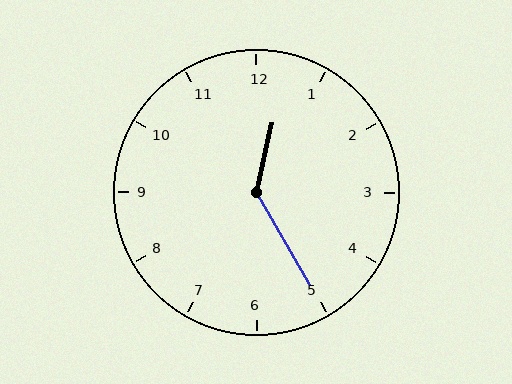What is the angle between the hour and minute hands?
Approximately 138 degrees.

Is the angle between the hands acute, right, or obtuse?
It is obtuse.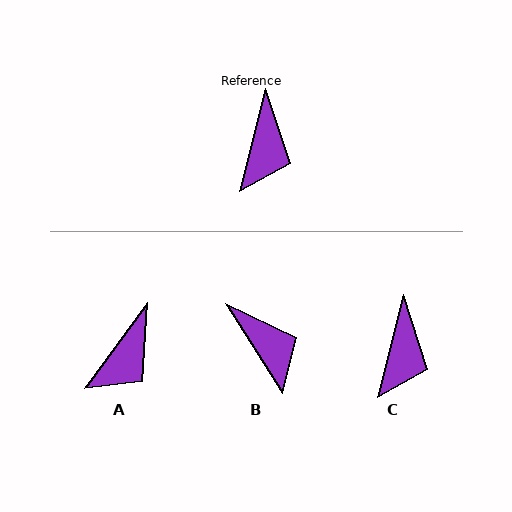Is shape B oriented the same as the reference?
No, it is off by about 47 degrees.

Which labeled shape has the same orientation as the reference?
C.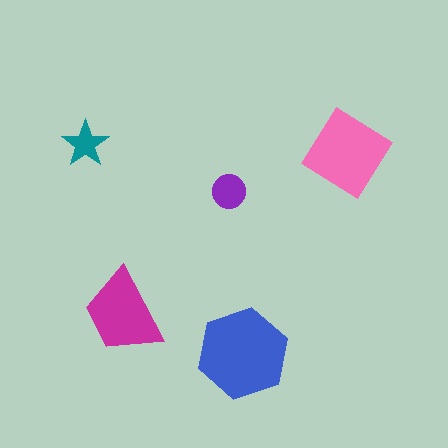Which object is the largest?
The blue hexagon.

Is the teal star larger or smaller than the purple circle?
Smaller.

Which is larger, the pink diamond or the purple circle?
The pink diamond.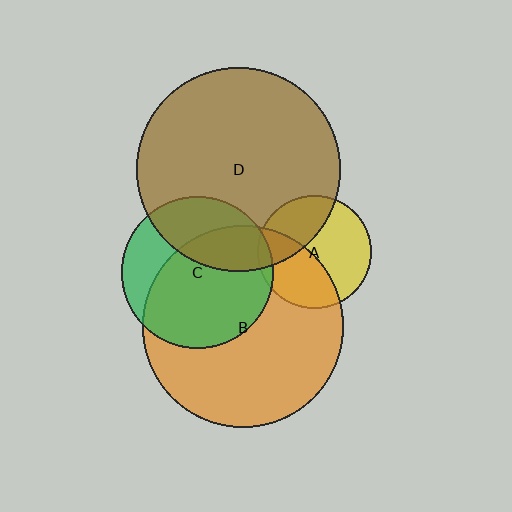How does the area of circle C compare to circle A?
Approximately 1.8 times.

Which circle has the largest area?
Circle D (brown).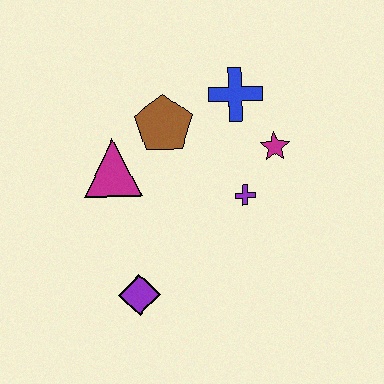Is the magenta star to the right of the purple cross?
Yes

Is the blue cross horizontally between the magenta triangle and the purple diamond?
No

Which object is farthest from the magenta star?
The purple diamond is farthest from the magenta star.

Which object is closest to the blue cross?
The magenta star is closest to the blue cross.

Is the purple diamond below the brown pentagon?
Yes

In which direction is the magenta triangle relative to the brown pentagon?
The magenta triangle is to the left of the brown pentagon.